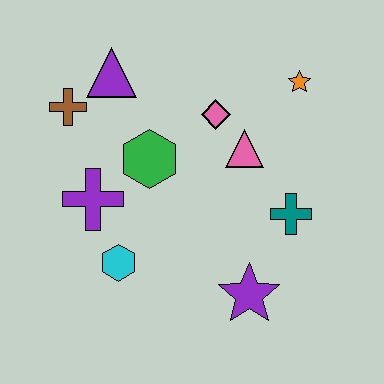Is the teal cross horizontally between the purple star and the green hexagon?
No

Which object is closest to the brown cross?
The purple triangle is closest to the brown cross.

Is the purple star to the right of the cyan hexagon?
Yes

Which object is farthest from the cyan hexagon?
The orange star is farthest from the cyan hexagon.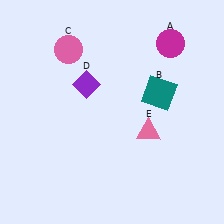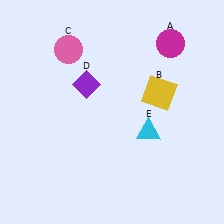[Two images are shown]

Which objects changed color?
B changed from teal to yellow. E changed from pink to cyan.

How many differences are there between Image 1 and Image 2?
There are 2 differences between the two images.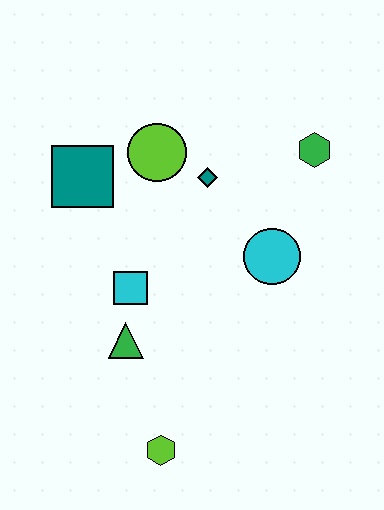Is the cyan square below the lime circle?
Yes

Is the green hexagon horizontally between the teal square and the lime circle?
No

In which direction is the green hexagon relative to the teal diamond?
The green hexagon is to the right of the teal diamond.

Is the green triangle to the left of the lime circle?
Yes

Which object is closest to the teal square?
The lime circle is closest to the teal square.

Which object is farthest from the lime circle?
The lime hexagon is farthest from the lime circle.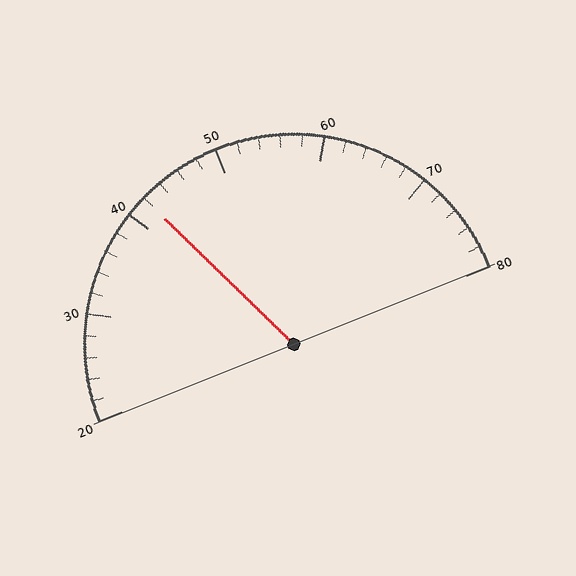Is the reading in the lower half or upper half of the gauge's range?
The reading is in the lower half of the range (20 to 80).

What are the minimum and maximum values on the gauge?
The gauge ranges from 20 to 80.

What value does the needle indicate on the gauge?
The needle indicates approximately 42.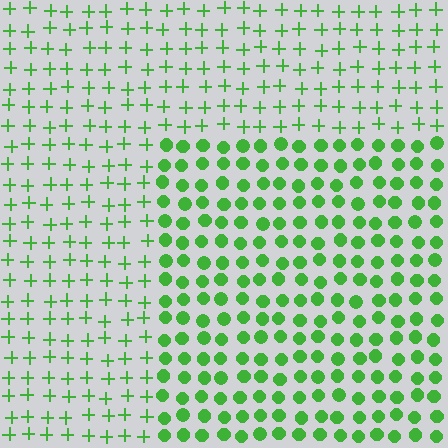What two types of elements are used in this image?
The image uses circles inside the rectangle region and plus signs outside it.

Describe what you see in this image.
The image is filled with small green elements arranged in a uniform grid. A rectangle-shaped region contains circles, while the surrounding area contains plus signs. The boundary is defined purely by the change in element shape.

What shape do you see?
I see a rectangle.